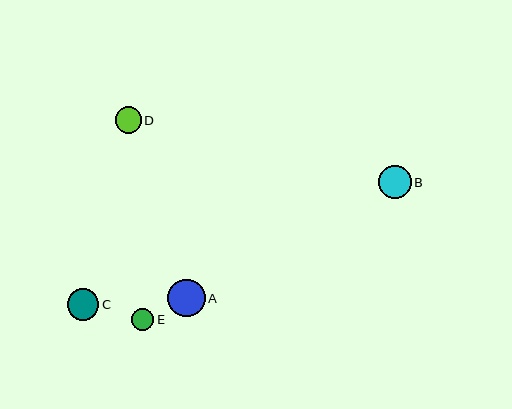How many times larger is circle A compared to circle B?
Circle A is approximately 1.1 times the size of circle B.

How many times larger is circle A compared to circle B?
Circle A is approximately 1.1 times the size of circle B.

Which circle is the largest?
Circle A is the largest with a size of approximately 37 pixels.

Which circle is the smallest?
Circle E is the smallest with a size of approximately 23 pixels.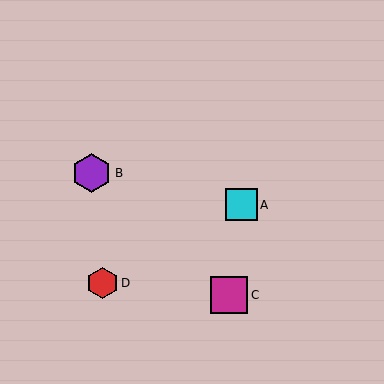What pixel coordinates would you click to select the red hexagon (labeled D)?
Click at (102, 283) to select the red hexagon D.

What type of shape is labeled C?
Shape C is a magenta square.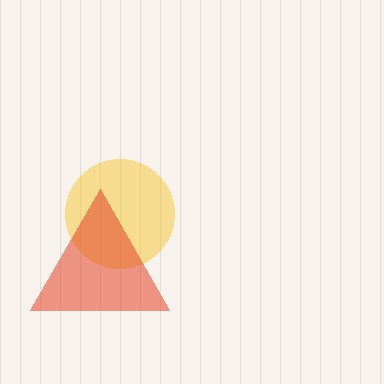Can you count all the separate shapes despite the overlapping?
Yes, there are 2 separate shapes.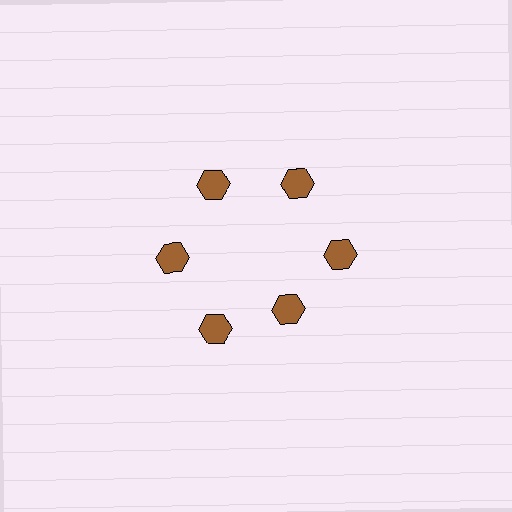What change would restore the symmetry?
The symmetry would be restored by moving it outward, back onto the ring so that all 6 hexagons sit at equal angles and equal distance from the center.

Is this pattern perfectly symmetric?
No. The 6 brown hexagons are arranged in a ring, but one element near the 5 o'clock position is pulled inward toward the center, breaking the 6-fold rotational symmetry.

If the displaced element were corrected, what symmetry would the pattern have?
It would have 6-fold rotational symmetry — the pattern would map onto itself every 60 degrees.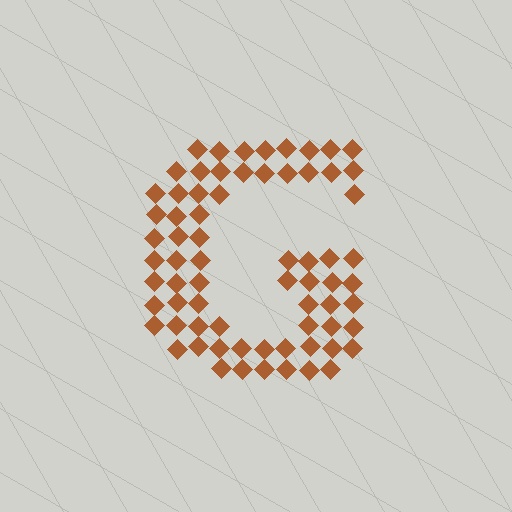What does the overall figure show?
The overall figure shows the letter G.